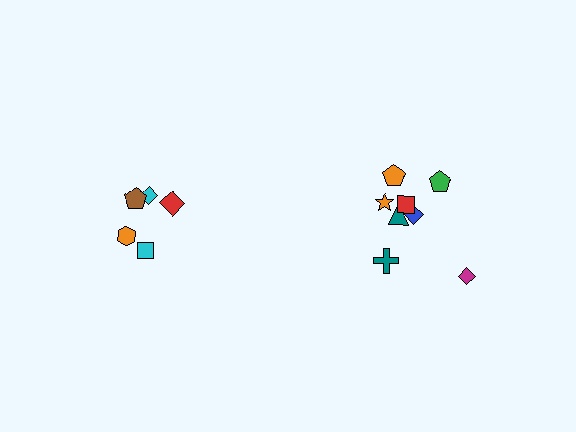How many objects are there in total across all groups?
There are 13 objects.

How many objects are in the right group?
There are 8 objects.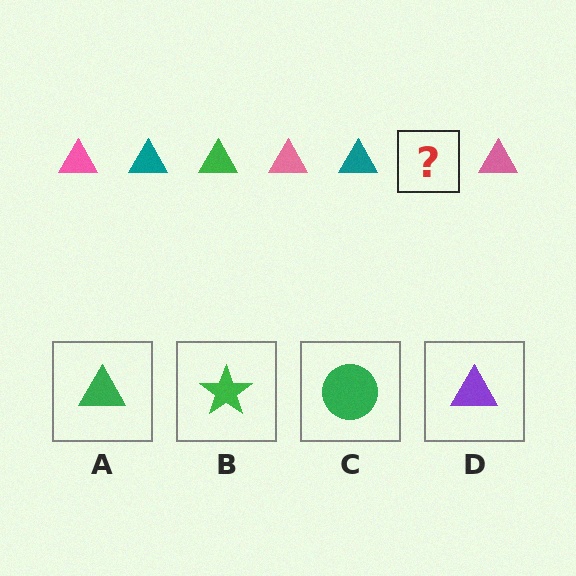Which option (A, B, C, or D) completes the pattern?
A.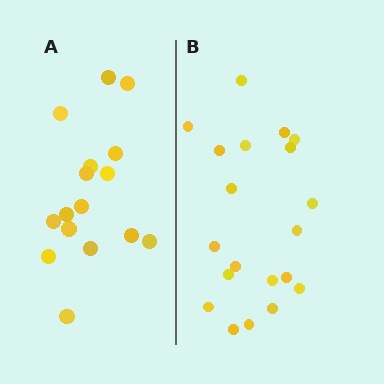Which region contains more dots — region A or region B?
Region B (the right region) has more dots.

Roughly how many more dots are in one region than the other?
Region B has about 4 more dots than region A.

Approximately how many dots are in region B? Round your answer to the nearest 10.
About 20 dots.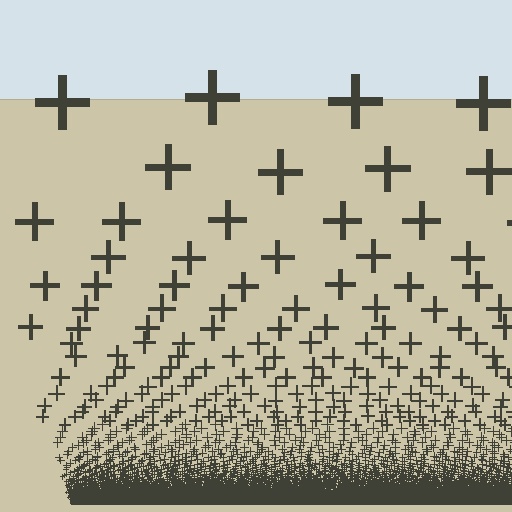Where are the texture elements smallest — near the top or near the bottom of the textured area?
Near the bottom.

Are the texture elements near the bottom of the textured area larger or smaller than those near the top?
Smaller. The gradient is inverted — elements near the bottom are smaller and denser.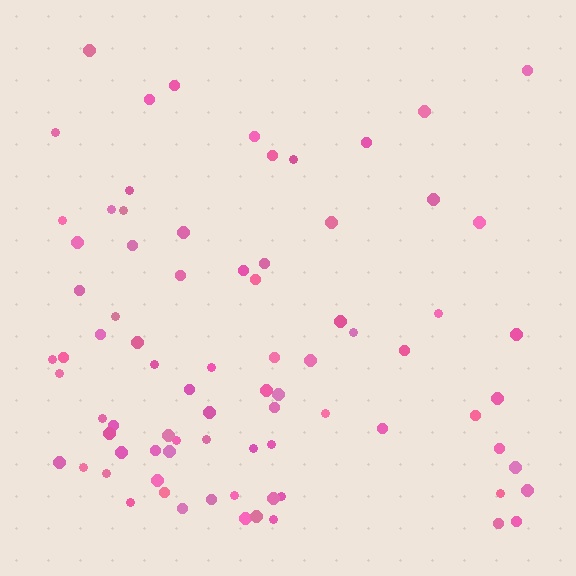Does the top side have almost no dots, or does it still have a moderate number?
Still a moderate number, just noticeably fewer than the bottom.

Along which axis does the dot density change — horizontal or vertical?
Vertical.